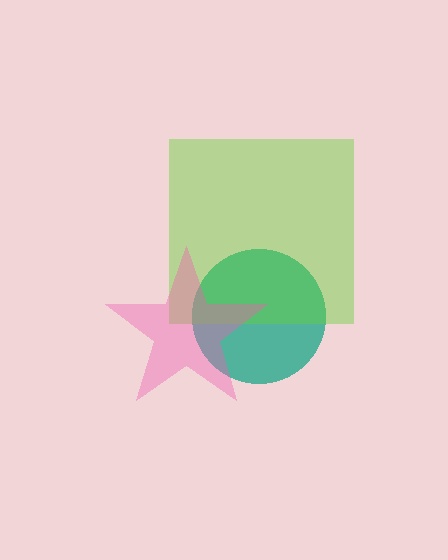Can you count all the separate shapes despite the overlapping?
Yes, there are 3 separate shapes.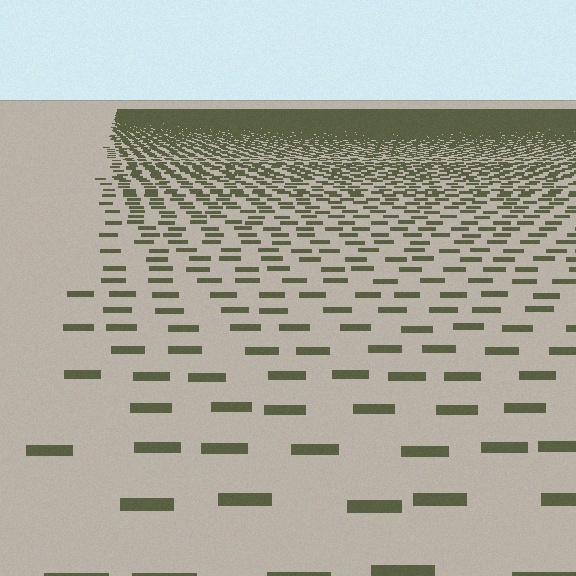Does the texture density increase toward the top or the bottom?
Density increases toward the top.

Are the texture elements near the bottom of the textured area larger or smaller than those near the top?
Larger. Near the bottom, elements are closer to the viewer and appear at a bigger on-screen size.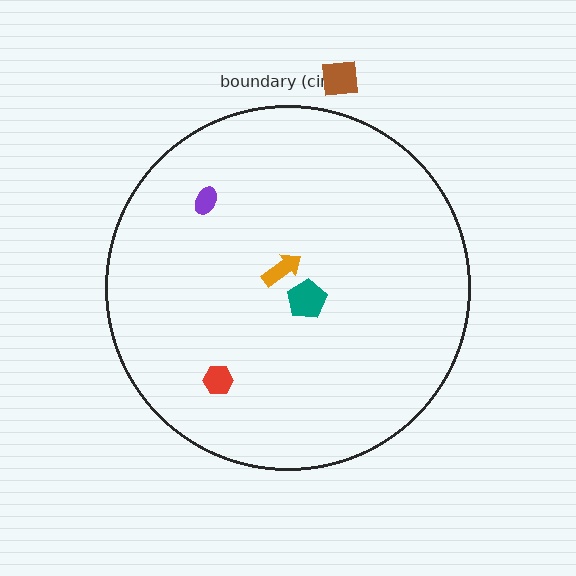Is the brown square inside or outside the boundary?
Outside.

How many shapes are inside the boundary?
4 inside, 1 outside.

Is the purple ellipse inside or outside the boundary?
Inside.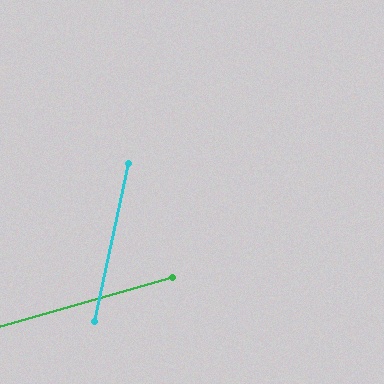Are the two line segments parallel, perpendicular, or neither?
Neither parallel nor perpendicular — they differ by about 62°.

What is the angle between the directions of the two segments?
Approximately 62 degrees.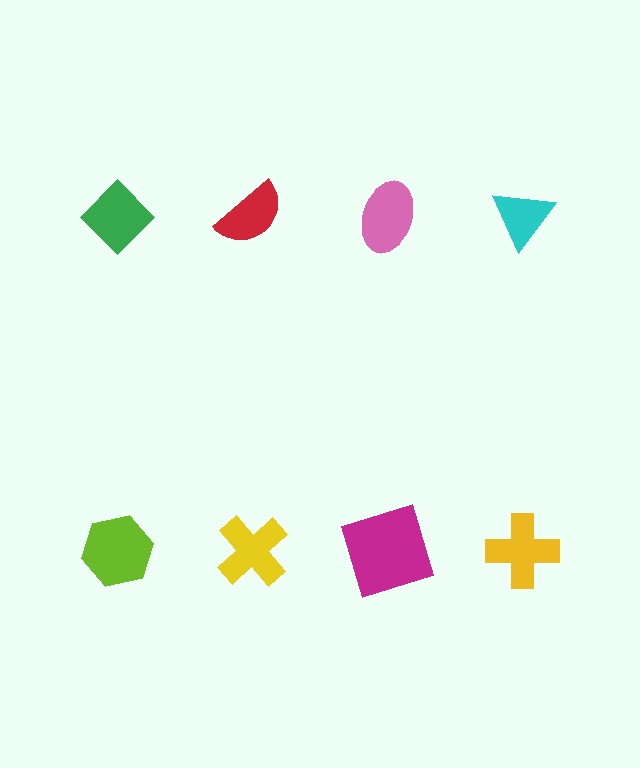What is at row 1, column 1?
A green diamond.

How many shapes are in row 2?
4 shapes.